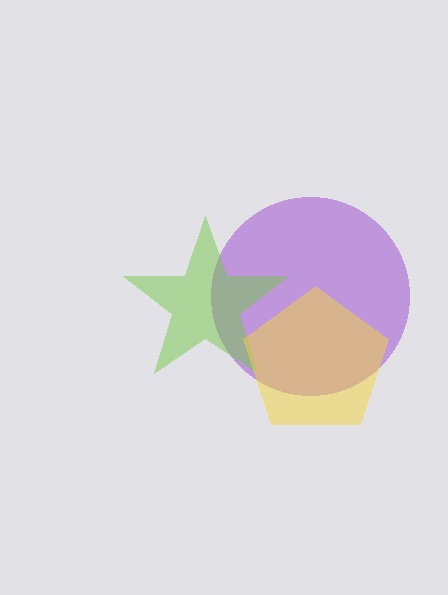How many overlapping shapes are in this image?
There are 3 overlapping shapes in the image.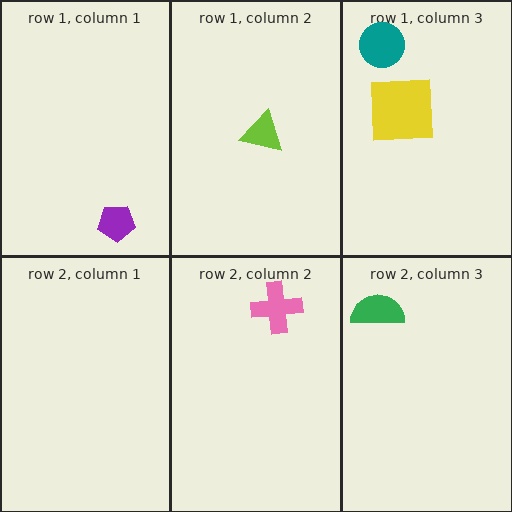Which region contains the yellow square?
The row 1, column 3 region.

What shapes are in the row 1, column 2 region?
The lime triangle.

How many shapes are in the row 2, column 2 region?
1.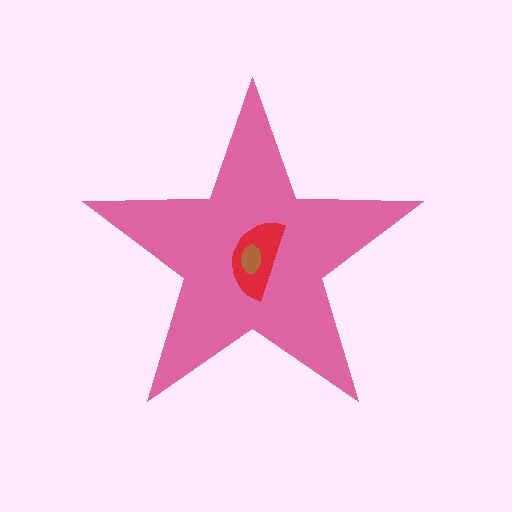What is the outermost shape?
The pink star.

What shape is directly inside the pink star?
The red semicircle.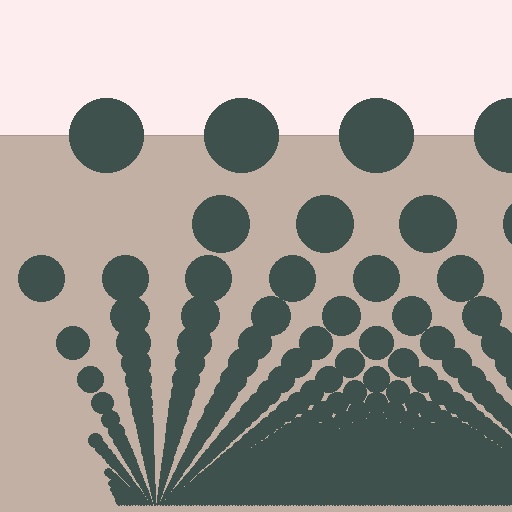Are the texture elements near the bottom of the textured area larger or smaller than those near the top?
Smaller. The gradient is inverted — elements near the bottom are smaller and denser.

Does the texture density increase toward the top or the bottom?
Density increases toward the bottom.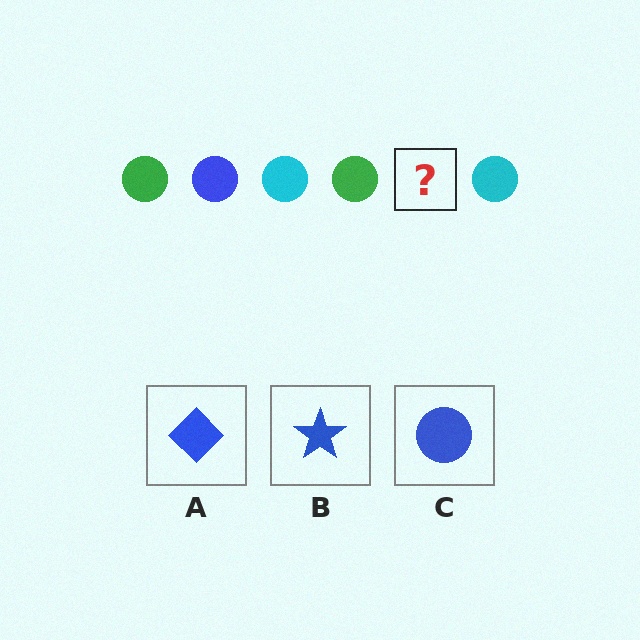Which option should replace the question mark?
Option C.